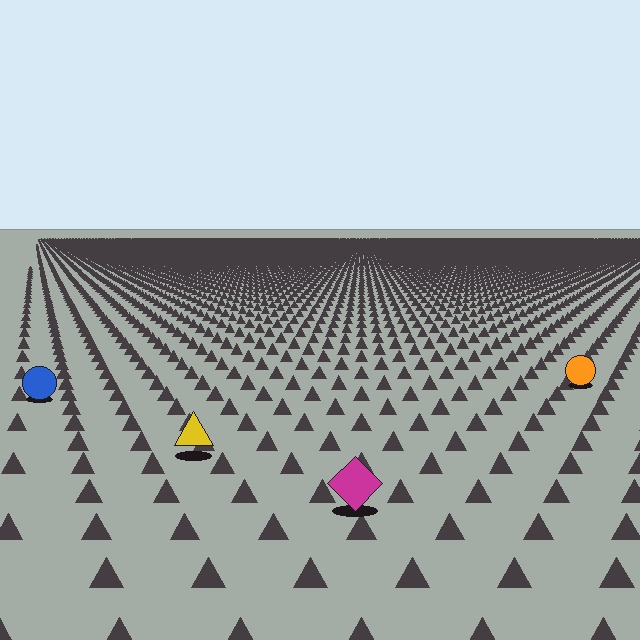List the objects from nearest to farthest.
From nearest to farthest: the magenta diamond, the yellow triangle, the blue circle, the orange circle.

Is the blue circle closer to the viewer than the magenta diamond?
No. The magenta diamond is closer — you can tell from the texture gradient: the ground texture is coarser near it.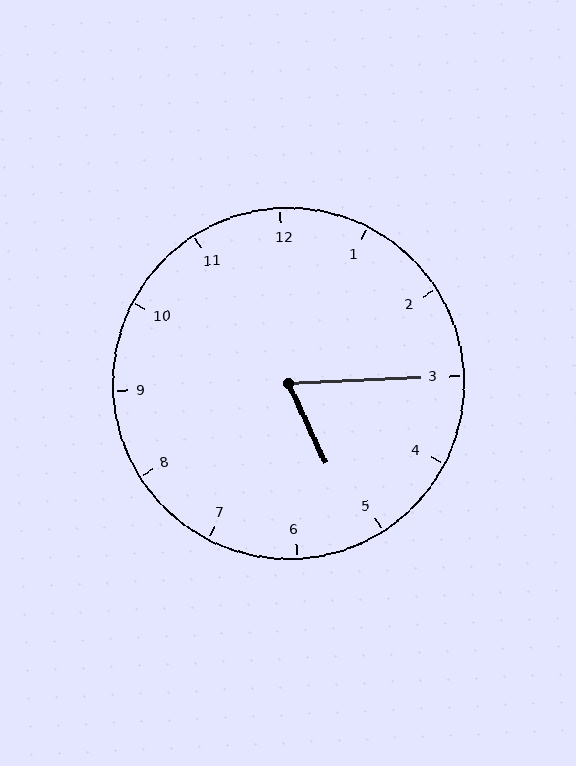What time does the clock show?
5:15.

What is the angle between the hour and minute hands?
Approximately 68 degrees.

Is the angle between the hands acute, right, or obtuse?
It is acute.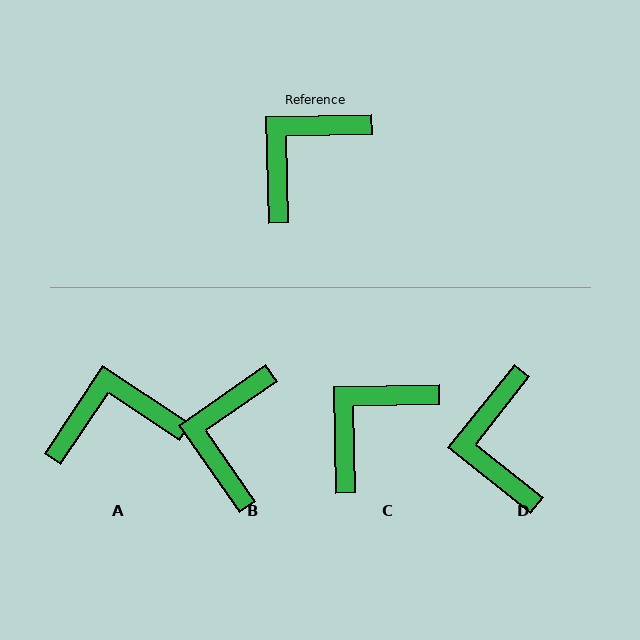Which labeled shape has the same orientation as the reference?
C.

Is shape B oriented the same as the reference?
No, it is off by about 34 degrees.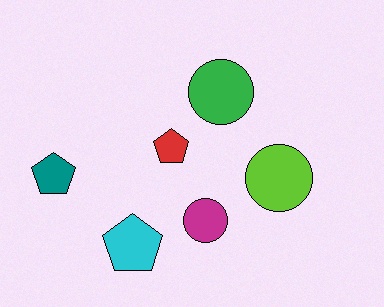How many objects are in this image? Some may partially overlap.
There are 6 objects.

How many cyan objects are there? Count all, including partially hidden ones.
There is 1 cyan object.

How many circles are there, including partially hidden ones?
There are 3 circles.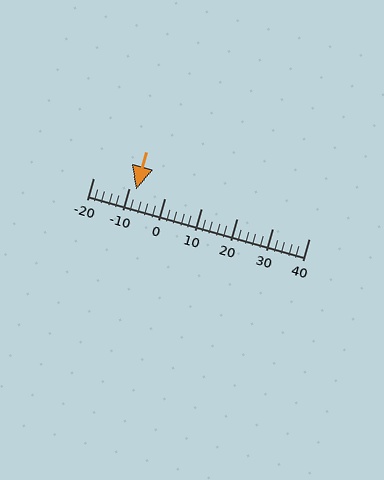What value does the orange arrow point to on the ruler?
The orange arrow points to approximately -8.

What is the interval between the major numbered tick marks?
The major tick marks are spaced 10 units apart.